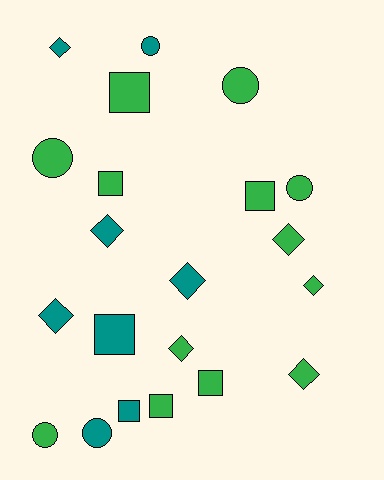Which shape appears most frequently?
Diamond, with 8 objects.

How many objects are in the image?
There are 21 objects.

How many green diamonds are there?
There are 4 green diamonds.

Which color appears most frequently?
Green, with 13 objects.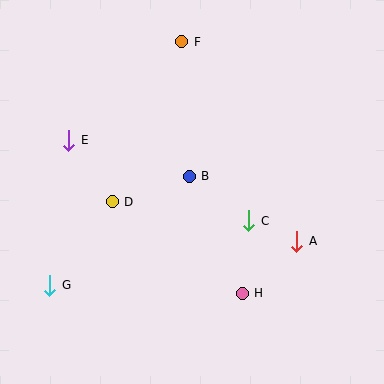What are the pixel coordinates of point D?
Point D is at (112, 202).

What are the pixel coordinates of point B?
Point B is at (189, 176).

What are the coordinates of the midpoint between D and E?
The midpoint between D and E is at (90, 171).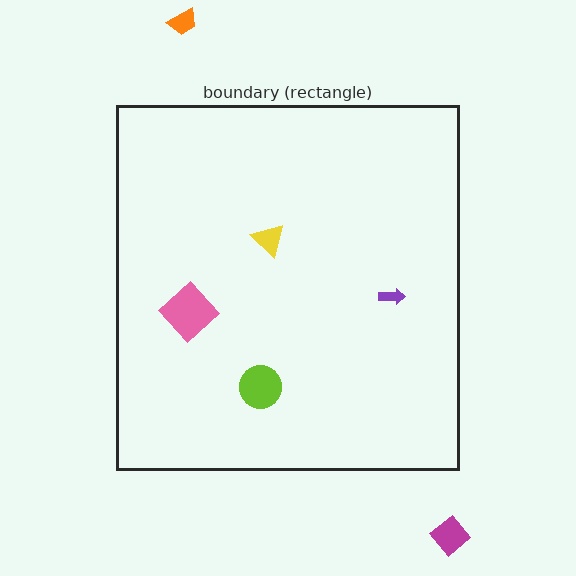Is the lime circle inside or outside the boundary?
Inside.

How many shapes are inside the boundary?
4 inside, 2 outside.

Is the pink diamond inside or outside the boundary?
Inside.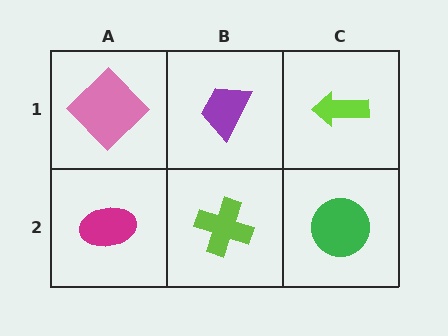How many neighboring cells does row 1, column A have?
2.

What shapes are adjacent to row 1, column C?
A green circle (row 2, column C), a purple trapezoid (row 1, column B).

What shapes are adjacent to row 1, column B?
A lime cross (row 2, column B), a pink diamond (row 1, column A), a lime arrow (row 1, column C).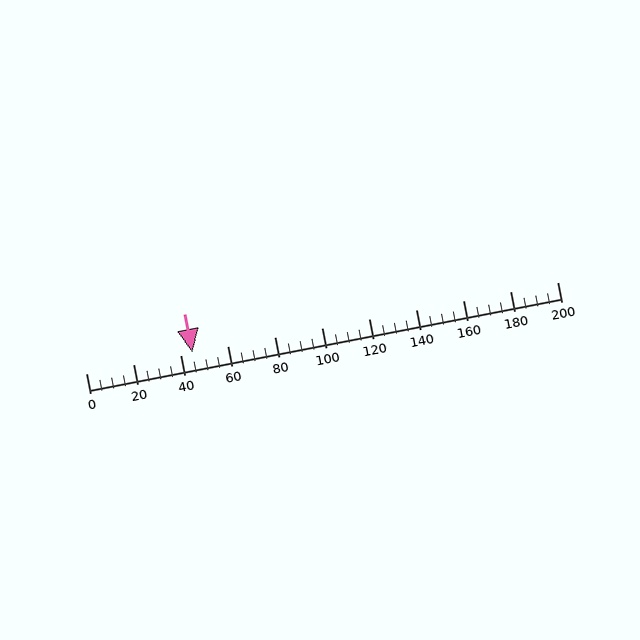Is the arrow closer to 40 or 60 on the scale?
The arrow is closer to 40.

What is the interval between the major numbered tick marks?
The major tick marks are spaced 20 units apart.